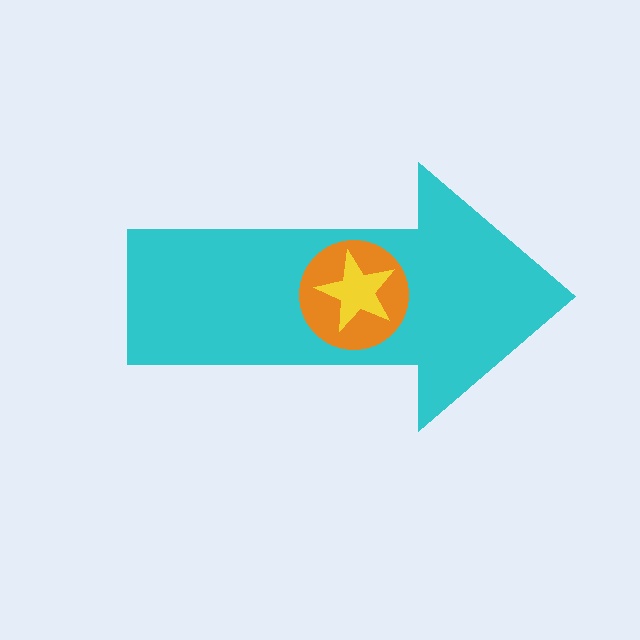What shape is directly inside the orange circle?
The yellow star.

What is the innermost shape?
The yellow star.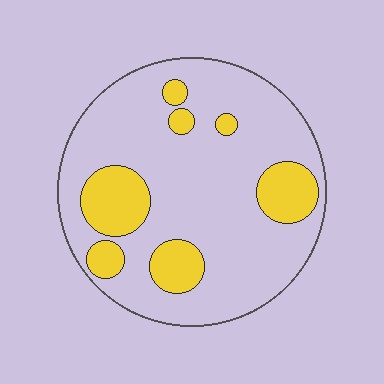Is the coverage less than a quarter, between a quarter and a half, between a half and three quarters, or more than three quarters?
Less than a quarter.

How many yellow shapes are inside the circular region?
7.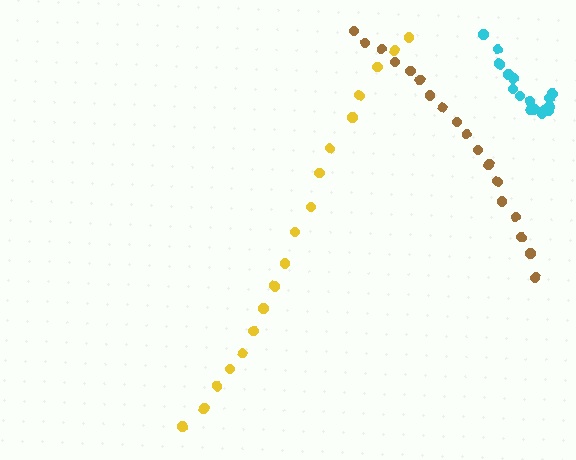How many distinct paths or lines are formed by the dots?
There are 3 distinct paths.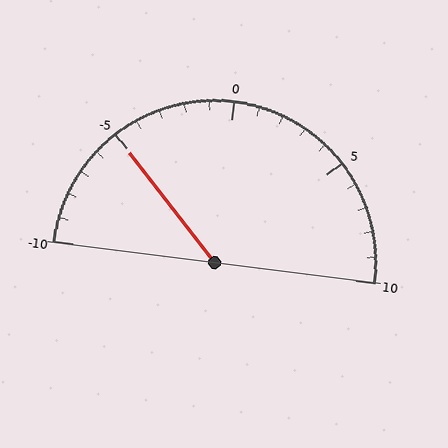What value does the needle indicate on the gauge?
The needle indicates approximately -5.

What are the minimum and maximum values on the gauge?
The gauge ranges from -10 to 10.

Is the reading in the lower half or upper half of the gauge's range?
The reading is in the lower half of the range (-10 to 10).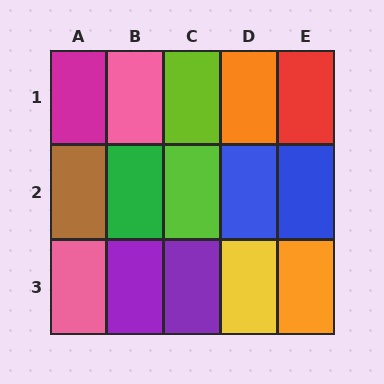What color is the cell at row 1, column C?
Lime.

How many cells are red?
1 cell is red.